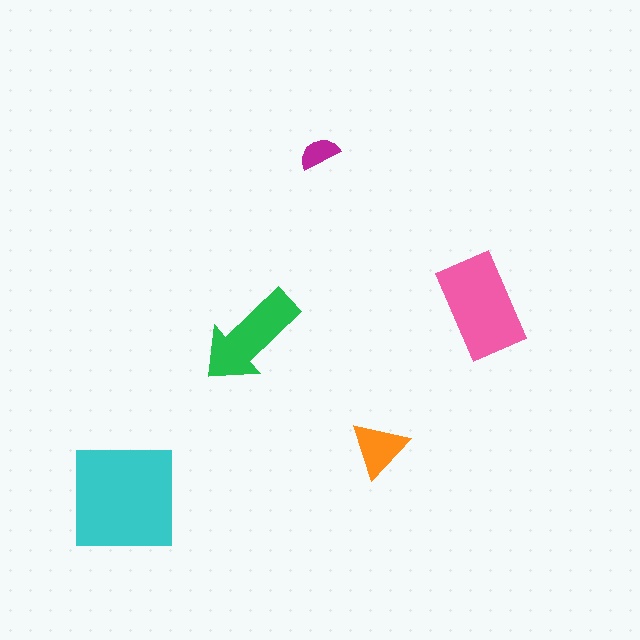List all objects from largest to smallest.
The cyan square, the pink rectangle, the green arrow, the orange triangle, the magenta semicircle.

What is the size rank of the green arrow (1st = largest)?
3rd.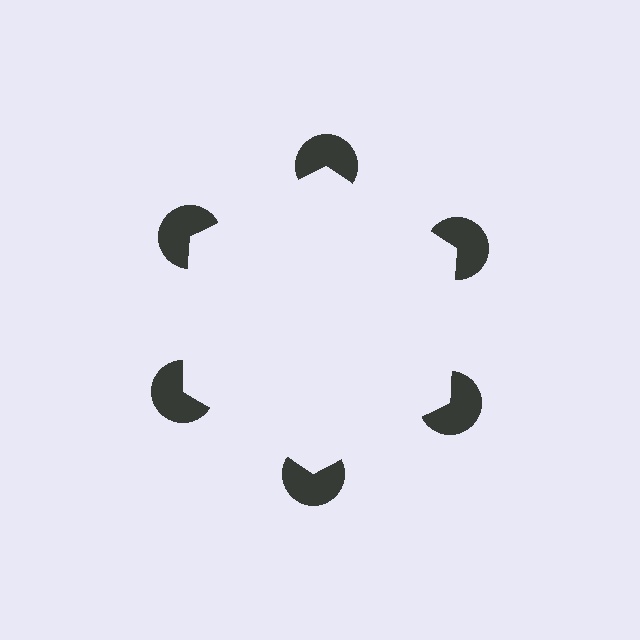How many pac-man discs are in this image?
There are 6 — one at each vertex of the illusory hexagon.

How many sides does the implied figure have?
6 sides.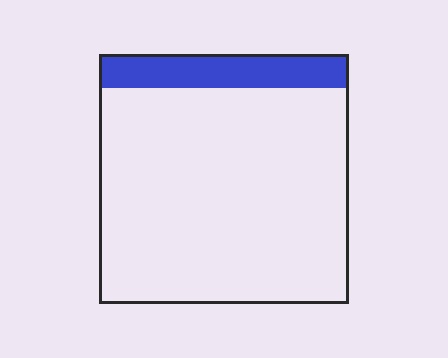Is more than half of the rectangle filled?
No.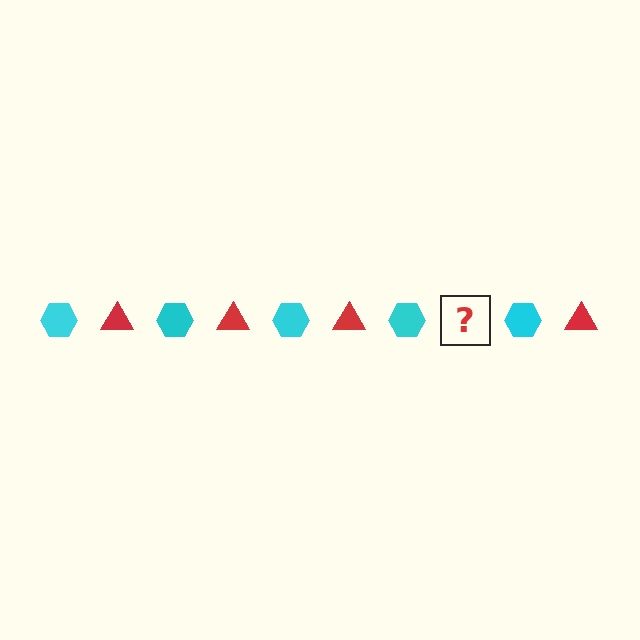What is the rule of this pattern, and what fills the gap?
The rule is that the pattern alternates between cyan hexagon and red triangle. The gap should be filled with a red triangle.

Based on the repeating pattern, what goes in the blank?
The blank should be a red triangle.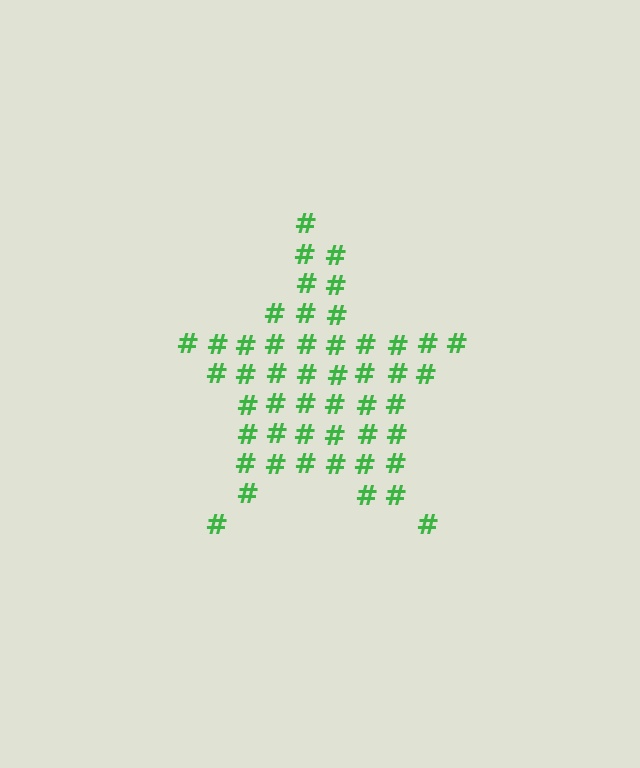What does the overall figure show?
The overall figure shows a star.